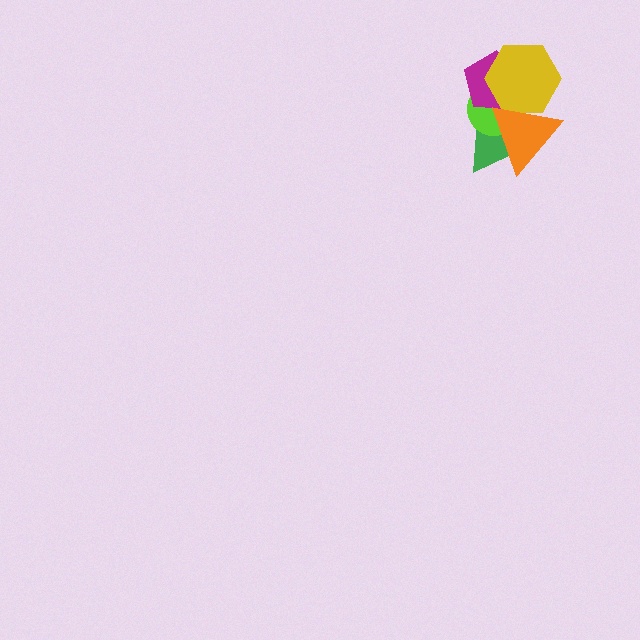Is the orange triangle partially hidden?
No, no other shape covers it.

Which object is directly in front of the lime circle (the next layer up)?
The magenta pentagon is directly in front of the lime circle.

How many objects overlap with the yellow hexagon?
4 objects overlap with the yellow hexagon.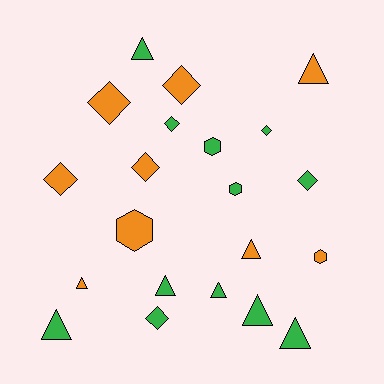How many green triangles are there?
There are 6 green triangles.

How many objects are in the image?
There are 21 objects.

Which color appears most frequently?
Green, with 12 objects.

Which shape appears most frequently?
Triangle, with 9 objects.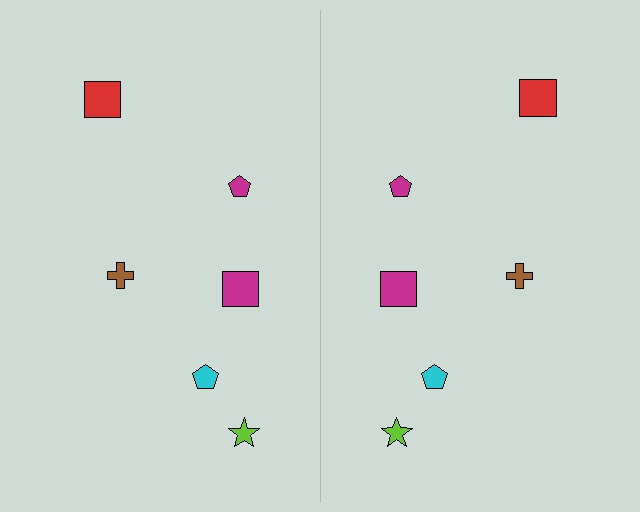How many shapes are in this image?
There are 12 shapes in this image.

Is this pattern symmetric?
Yes, this pattern has bilateral (reflection) symmetry.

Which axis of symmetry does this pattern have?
The pattern has a vertical axis of symmetry running through the center of the image.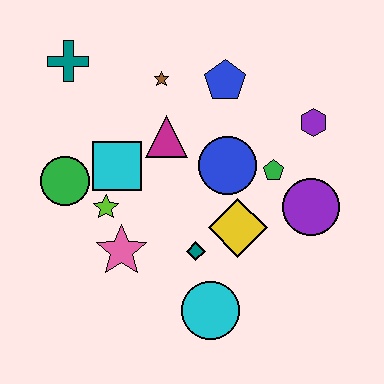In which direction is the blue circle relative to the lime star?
The blue circle is to the right of the lime star.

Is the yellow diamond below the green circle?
Yes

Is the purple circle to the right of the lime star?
Yes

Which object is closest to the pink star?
The lime star is closest to the pink star.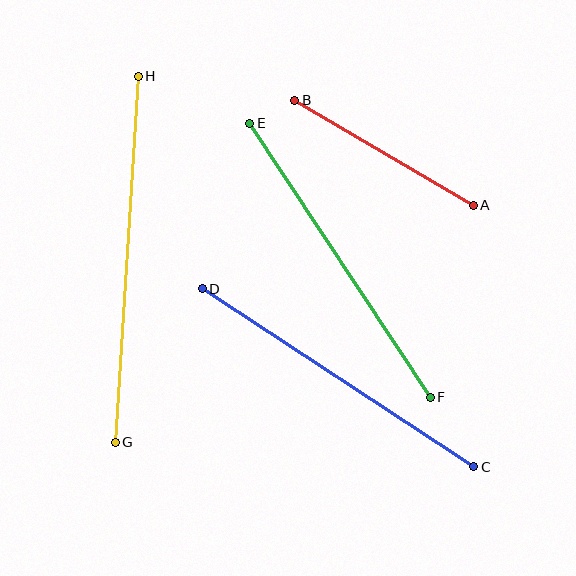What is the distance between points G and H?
The distance is approximately 367 pixels.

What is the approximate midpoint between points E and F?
The midpoint is at approximately (340, 260) pixels.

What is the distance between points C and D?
The distance is approximately 325 pixels.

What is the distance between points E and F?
The distance is approximately 328 pixels.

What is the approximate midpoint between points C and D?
The midpoint is at approximately (338, 378) pixels.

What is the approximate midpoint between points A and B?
The midpoint is at approximately (384, 153) pixels.